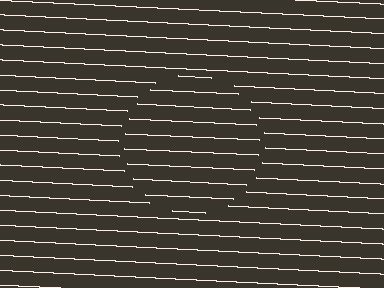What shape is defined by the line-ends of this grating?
An illusory circle. The interior of the shape contains the same grating, shifted by half a period — the contour is defined by the phase discontinuity where line-ends from the inner and outer gratings abut.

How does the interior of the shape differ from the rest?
The interior of the shape contains the same grating, shifted by half a period — the contour is defined by the phase discontinuity where line-ends from the inner and outer gratings abut.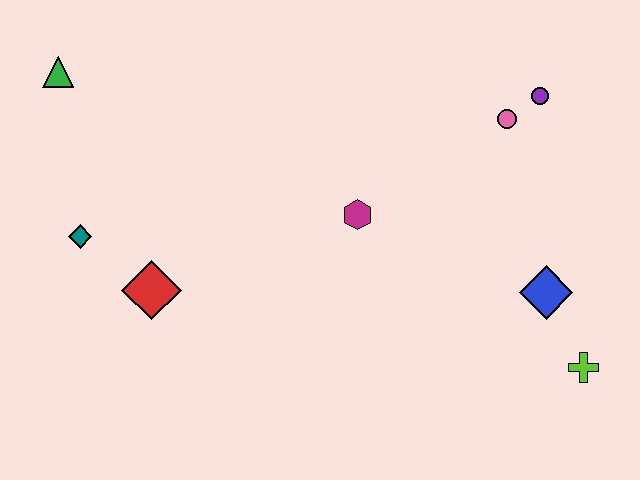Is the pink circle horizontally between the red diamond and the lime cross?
Yes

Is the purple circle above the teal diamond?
Yes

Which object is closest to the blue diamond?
The lime cross is closest to the blue diamond.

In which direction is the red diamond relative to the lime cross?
The red diamond is to the left of the lime cross.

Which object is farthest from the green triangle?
The lime cross is farthest from the green triangle.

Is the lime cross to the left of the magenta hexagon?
No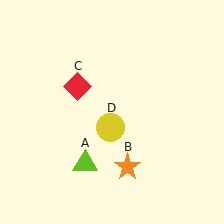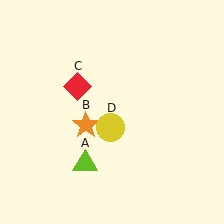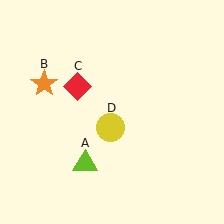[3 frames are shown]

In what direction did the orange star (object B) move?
The orange star (object B) moved up and to the left.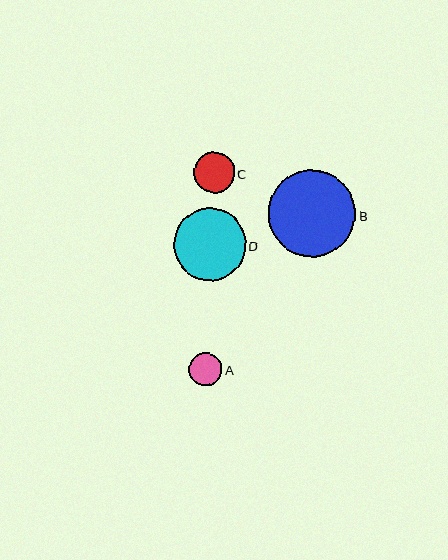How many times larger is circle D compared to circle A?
Circle D is approximately 2.2 times the size of circle A.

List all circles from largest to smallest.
From largest to smallest: B, D, C, A.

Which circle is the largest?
Circle B is the largest with a size of approximately 88 pixels.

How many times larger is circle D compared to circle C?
Circle D is approximately 1.8 times the size of circle C.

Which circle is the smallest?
Circle A is the smallest with a size of approximately 33 pixels.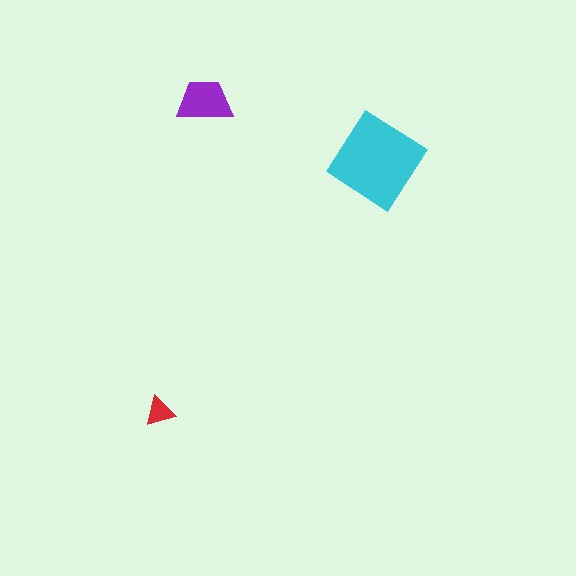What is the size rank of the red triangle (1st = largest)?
3rd.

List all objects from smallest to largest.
The red triangle, the purple trapezoid, the cyan diamond.